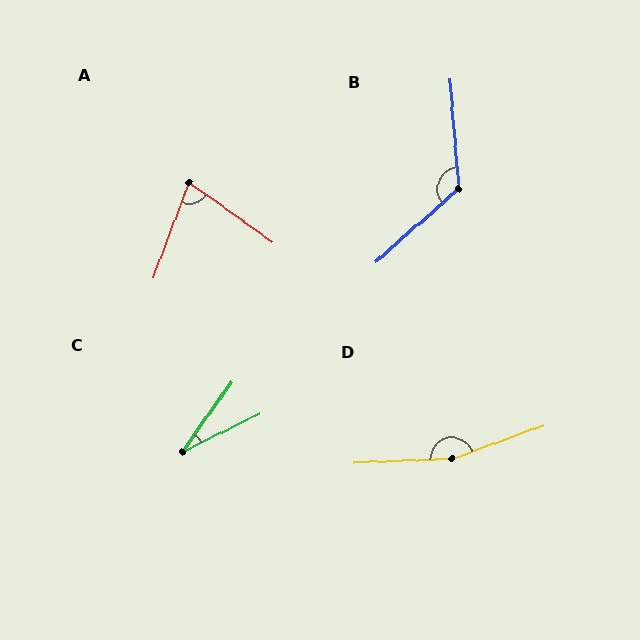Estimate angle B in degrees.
Approximately 127 degrees.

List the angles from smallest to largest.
C (29°), A (75°), B (127°), D (163°).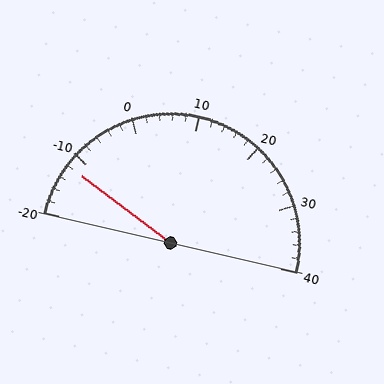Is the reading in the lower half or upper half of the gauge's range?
The reading is in the lower half of the range (-20 to 40).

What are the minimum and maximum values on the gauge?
The gauge ranges from -20 to 40.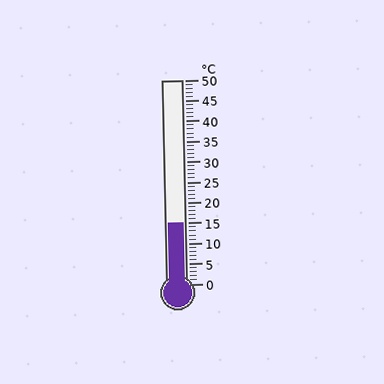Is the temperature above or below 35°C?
The temperature is below 35°C.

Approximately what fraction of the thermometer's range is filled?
The thermometer is filled to approximately 30% of its range.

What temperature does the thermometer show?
The thermometer shows approximately 15°C.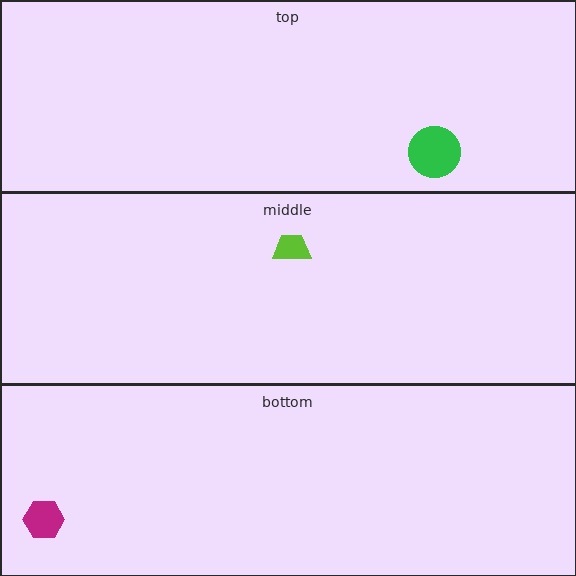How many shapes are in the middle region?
1.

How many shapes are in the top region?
1.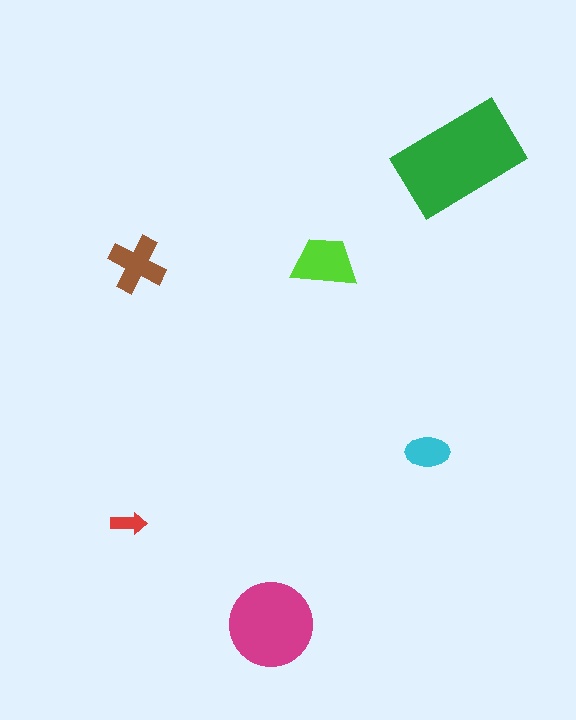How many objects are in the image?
There are 6 objects in the image.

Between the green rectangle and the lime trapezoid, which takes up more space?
The green rectangle.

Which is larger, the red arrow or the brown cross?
The brown cross.